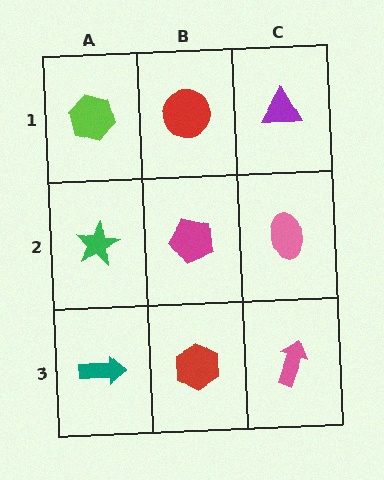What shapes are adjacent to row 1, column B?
A magenta pentagon (row 2, column B), a lime hexagon (row 1, column A), a purple triangle (row 1, column C).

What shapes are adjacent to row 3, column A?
A green star (row 2, column A), a red hexagon (row 3, column B).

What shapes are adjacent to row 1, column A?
A green star (row 2, column A), a red circle (row 1, column B).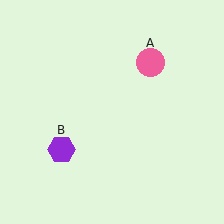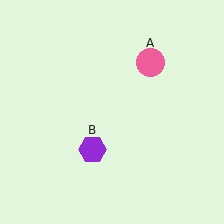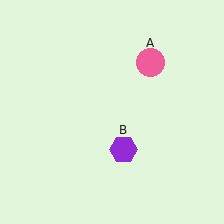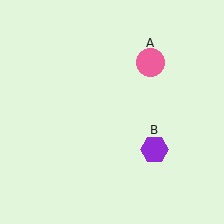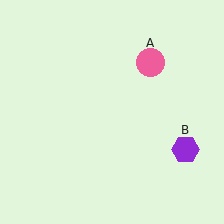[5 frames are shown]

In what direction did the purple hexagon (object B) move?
The purple hexagon (object B) moved right.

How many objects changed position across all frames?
1 object changed position: purple hexagon (object B).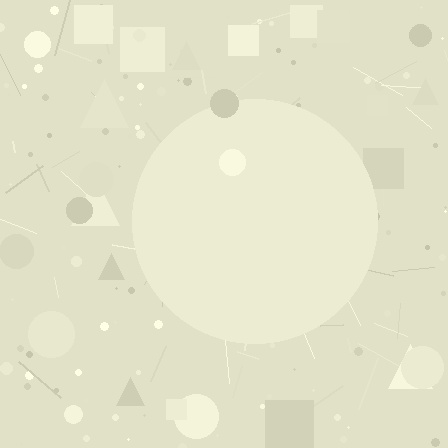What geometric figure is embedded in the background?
A circle is embedded in the background.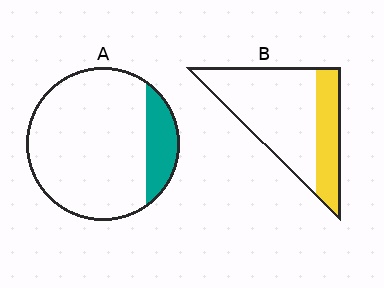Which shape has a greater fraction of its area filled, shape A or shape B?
Shape B.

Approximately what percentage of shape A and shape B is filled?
A is approximately 15% and B is approximately 30%.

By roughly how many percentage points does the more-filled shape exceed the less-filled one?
By roughly 15 percentage points (B over A).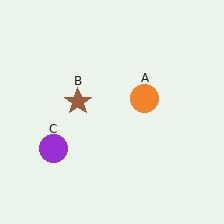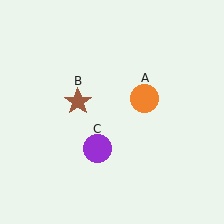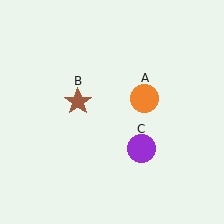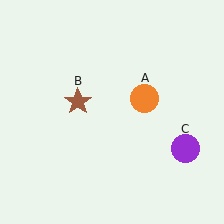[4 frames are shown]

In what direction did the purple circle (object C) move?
The purple circle (object C) moved right.